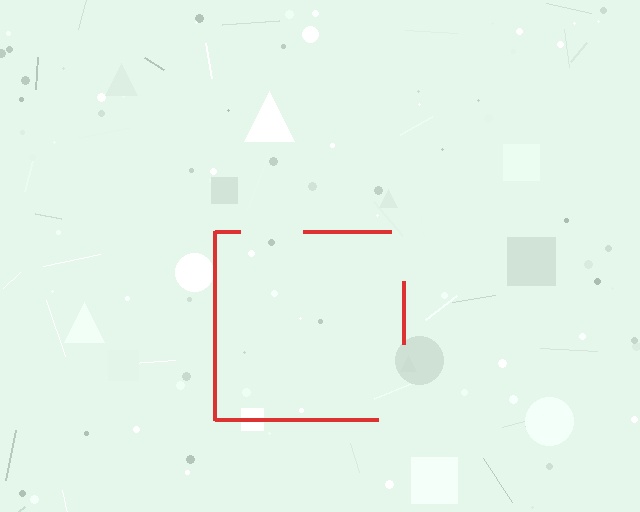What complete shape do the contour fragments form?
The contour fragments form a square.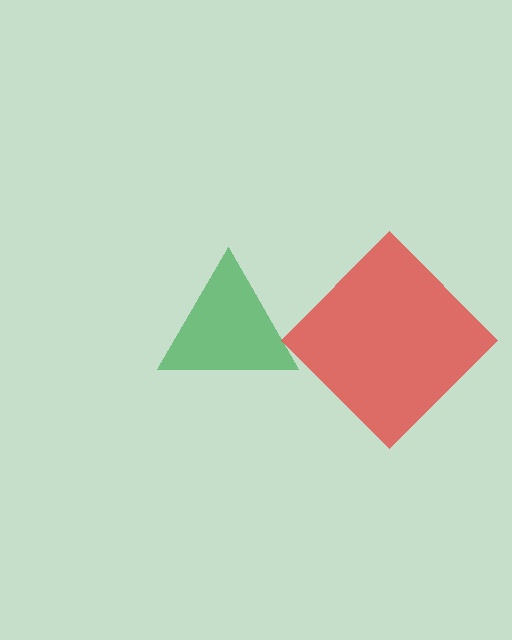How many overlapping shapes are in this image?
There are 2 overlapping shapes in the image.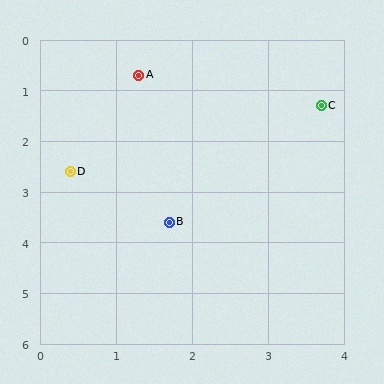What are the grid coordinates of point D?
Point D is at approximately (0.4, 2.6).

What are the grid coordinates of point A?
Point A is at approximately (1.3, 0.7).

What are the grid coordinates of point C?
Point C is at approximately (3.7, 1.3).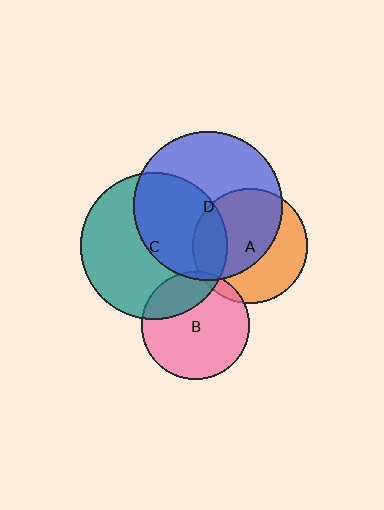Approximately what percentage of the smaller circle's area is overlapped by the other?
Approximately 25%.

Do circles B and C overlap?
Yes.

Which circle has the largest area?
Circle D (blue).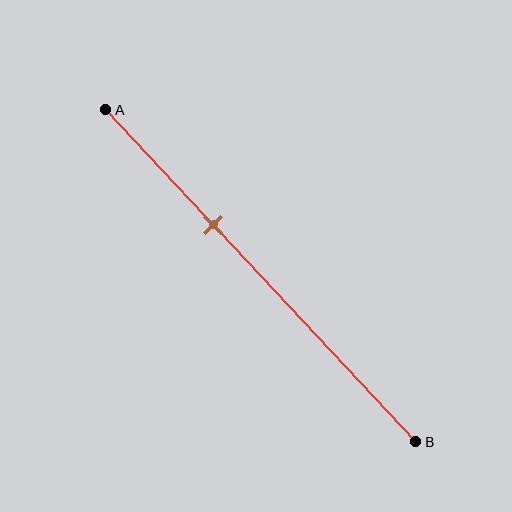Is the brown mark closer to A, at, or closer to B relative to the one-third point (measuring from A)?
The brown mark is approximately at the one-third point of segment AB.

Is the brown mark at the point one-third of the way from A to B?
Yes, the mark is approximately at the one-third point.